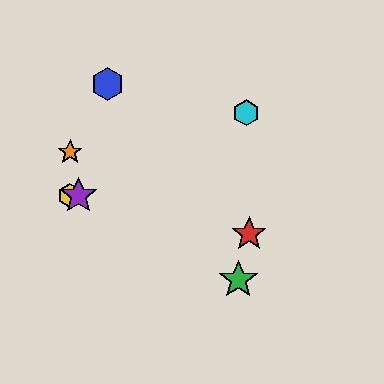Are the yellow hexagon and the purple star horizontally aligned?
Yes, both are at y≈196.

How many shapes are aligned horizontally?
2 shapes (the yellow hexagon, the purple star) are aligned horizontally.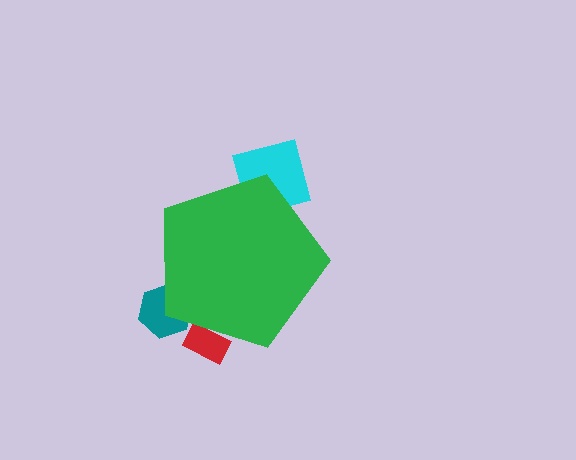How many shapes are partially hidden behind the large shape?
3 shapes are partially hidden.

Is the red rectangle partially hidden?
Yes, the red rectangle is partially hidden behind the green pentagon.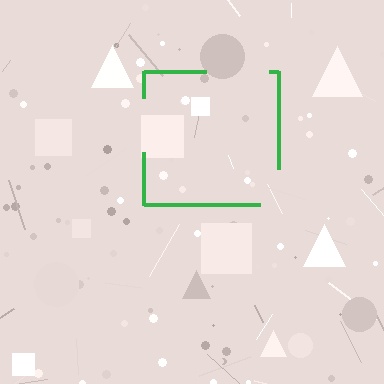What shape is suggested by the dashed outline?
The dashed outline suggests a square.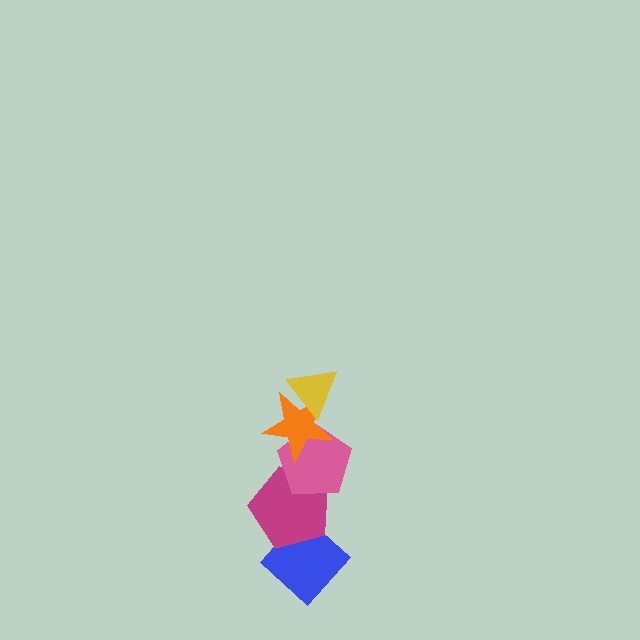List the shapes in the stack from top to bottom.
From top to bottom: the yellow triangle, the orange star, the pink pentagon, the magenta pentagon, the blue diamond.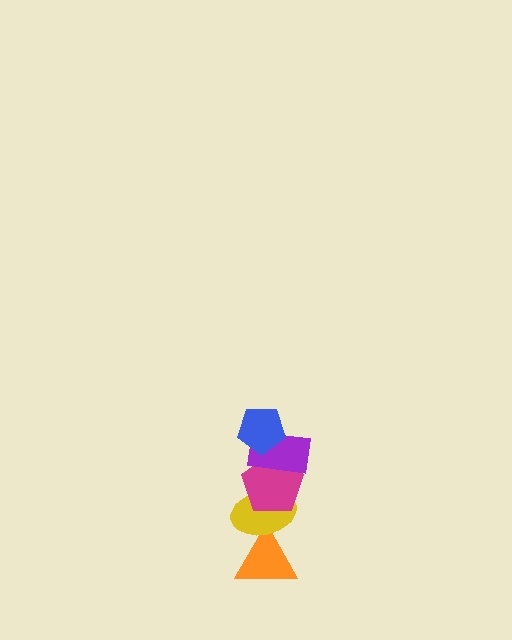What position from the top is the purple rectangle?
The purple rectangle is 2nd from the top.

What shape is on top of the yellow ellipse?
The magenta pentagon is on top of the yellow ellipse.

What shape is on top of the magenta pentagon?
The purple rectangle is on top of the magenta pentagon.